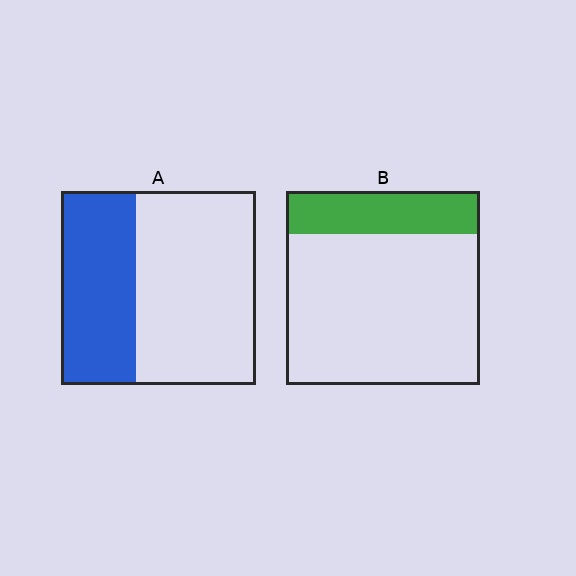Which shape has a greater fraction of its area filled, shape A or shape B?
Shape A.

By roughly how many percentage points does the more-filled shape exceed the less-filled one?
By roughly 15 percentage points (A over B).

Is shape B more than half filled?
No.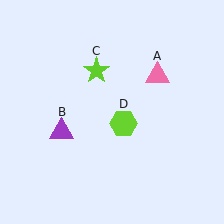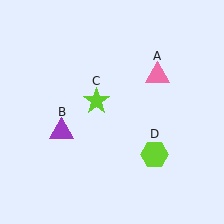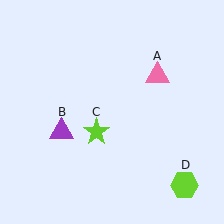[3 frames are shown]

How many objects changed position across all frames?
2 objects changed position: lime star (object C), lime hexagon (object D).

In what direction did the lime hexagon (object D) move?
The lime hexagon (object D) moved down and to the right.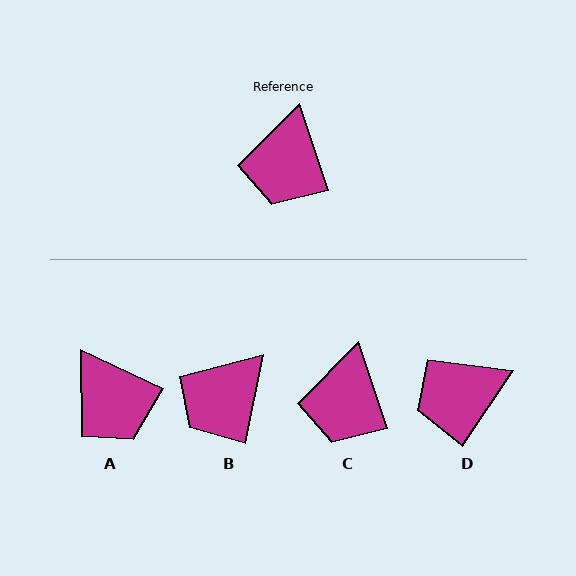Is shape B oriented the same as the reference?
No, it is off by about 30 degrees.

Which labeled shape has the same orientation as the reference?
C.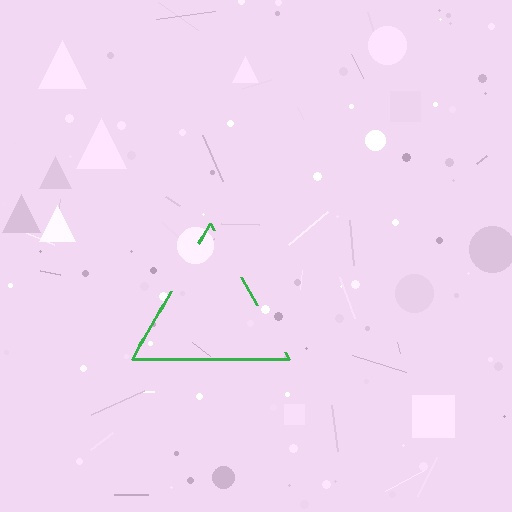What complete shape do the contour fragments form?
The contour fragments form a triangle.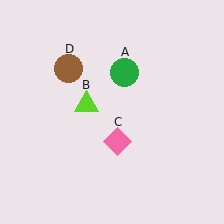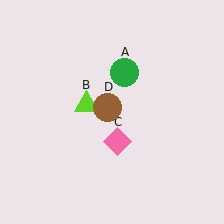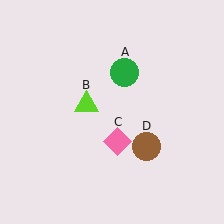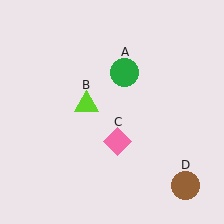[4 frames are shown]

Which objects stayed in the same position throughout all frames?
Green circle (object A) and lime triangle (object B) and pink diamond (object C) remained stationary.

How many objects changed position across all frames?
1 object changed position: brown circle (object D).